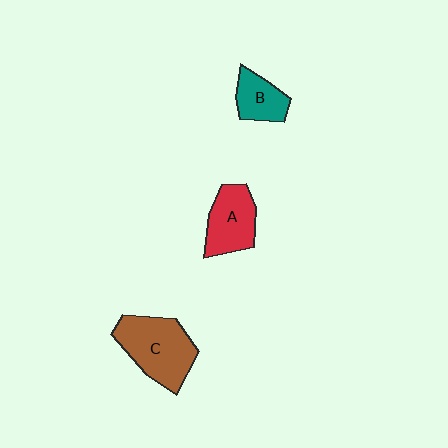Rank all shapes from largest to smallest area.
From largest to smallest: C (brown), A (red), B (teal).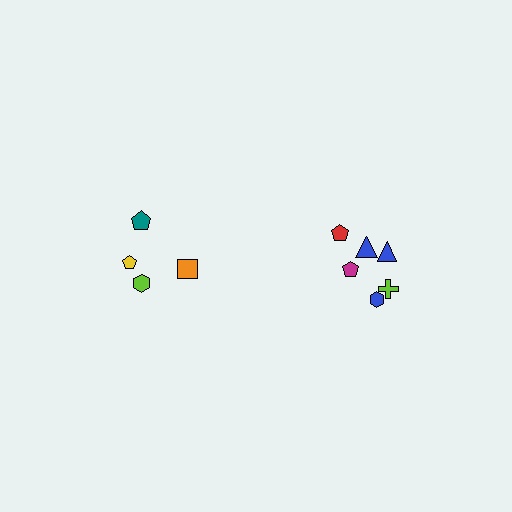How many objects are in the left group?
There are 4 objects.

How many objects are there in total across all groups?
There are 10 objects.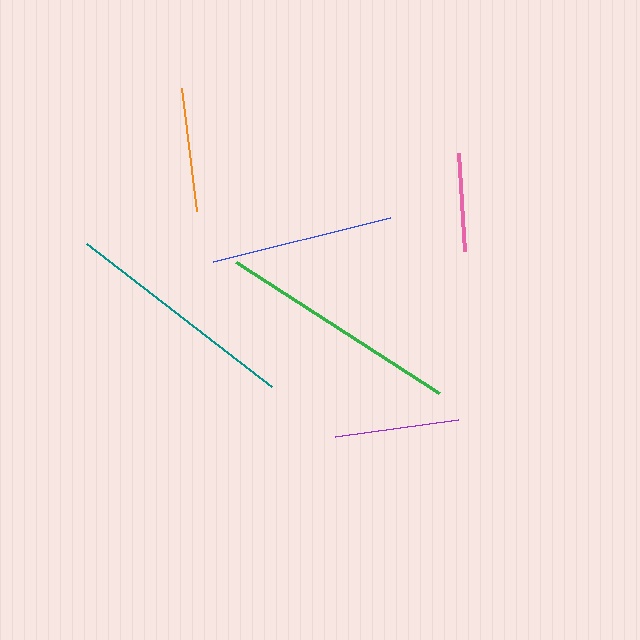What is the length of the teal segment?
The teal segment is approximately 234 pixels long.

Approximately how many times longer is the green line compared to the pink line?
The green line is approximately 2.5 times the length of the pink line.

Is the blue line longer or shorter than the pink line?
The blue line is longer than the pink line.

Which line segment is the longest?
The green line is the longest at approximately 242 pixels.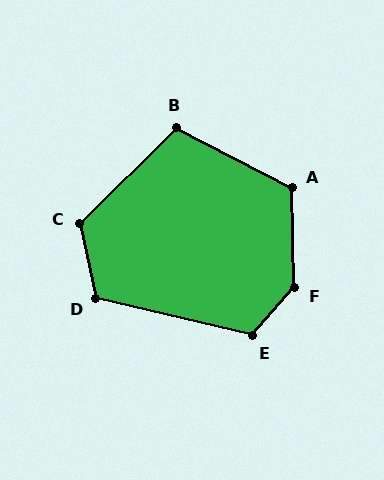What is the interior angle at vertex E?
Approximately 118 degrees (obtuse).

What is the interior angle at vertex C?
Approximately 123 degrees (obtuse).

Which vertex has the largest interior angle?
F, at approximately 138 degrees.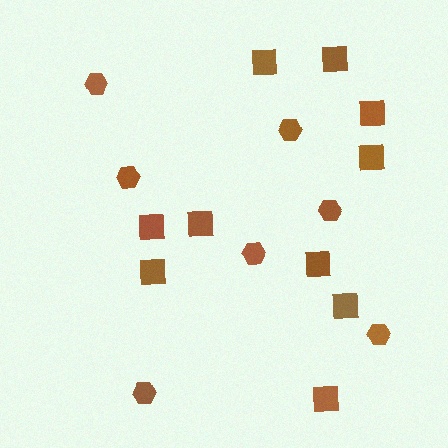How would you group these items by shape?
There are 2 groups: one group of hexagons (7) and one group of squares (10).